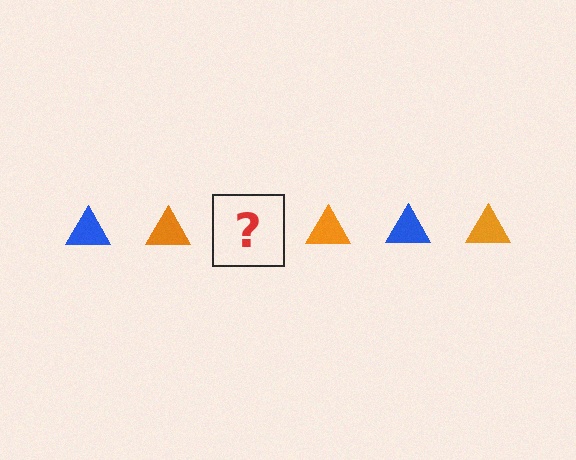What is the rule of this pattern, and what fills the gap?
The rule is that the pattern cycles through blue, orange triangles. The gap should be filled with a blue triangle.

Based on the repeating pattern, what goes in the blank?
The blank should be a blue triangle.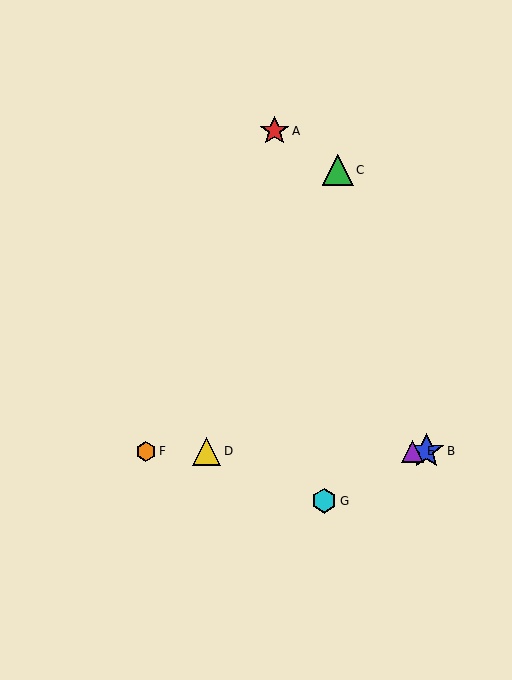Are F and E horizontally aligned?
Yes, both are at y≈451.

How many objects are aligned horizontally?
4 objects (B, D, E, F) are aligned horizontally.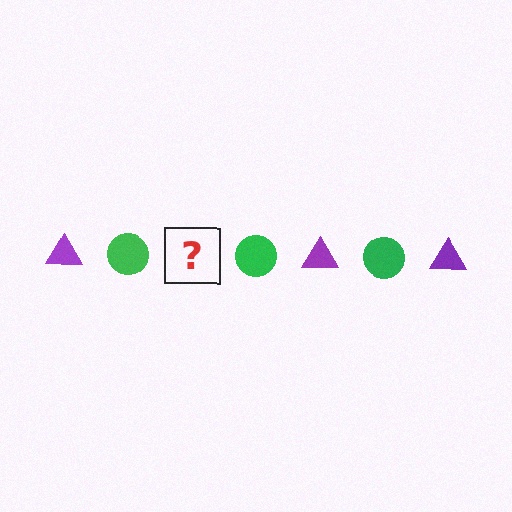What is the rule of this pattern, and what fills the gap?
The rule is that the pattern alternates between purple triangle and green circle. The gap should be filled with a purple triangle.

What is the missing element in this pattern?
The missing element is a purple triangle.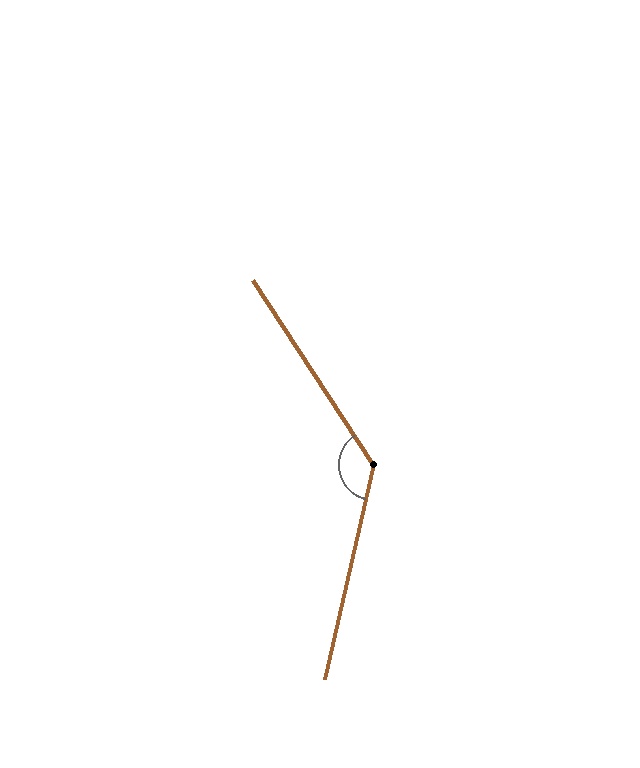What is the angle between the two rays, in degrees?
Approximately 134 degrees.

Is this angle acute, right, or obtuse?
It is obtuse.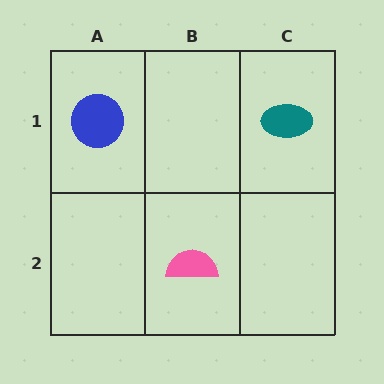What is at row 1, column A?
A blue circle.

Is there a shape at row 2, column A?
No, that cell is empty.